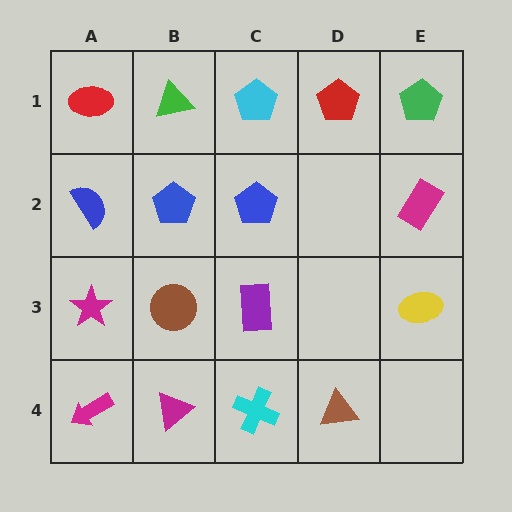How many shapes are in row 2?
4 shapes.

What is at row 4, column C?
A cyan cross.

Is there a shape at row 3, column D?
No, that cell is empty.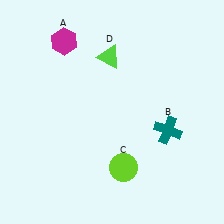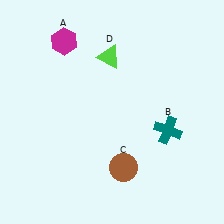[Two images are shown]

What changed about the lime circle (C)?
In Image 1, C is lime. In Image 2, it changed to brown.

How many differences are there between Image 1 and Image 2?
There is 1 difference between the two images.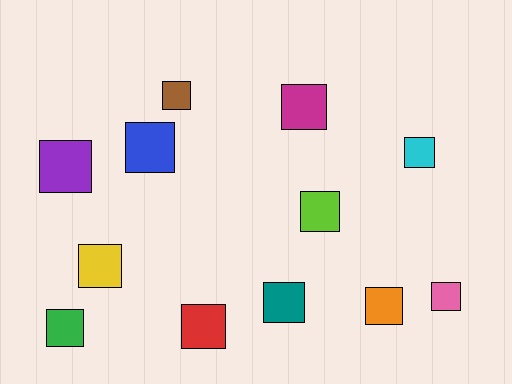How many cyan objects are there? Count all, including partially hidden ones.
There is 1 cyan object.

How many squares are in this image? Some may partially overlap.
There are 12 squares.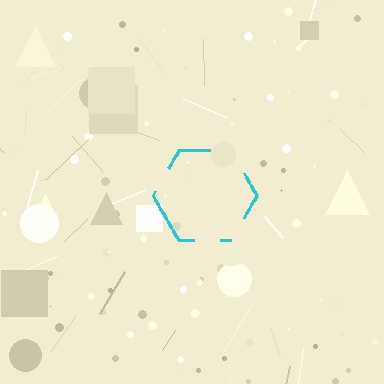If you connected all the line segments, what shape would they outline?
They would outline a hexagon.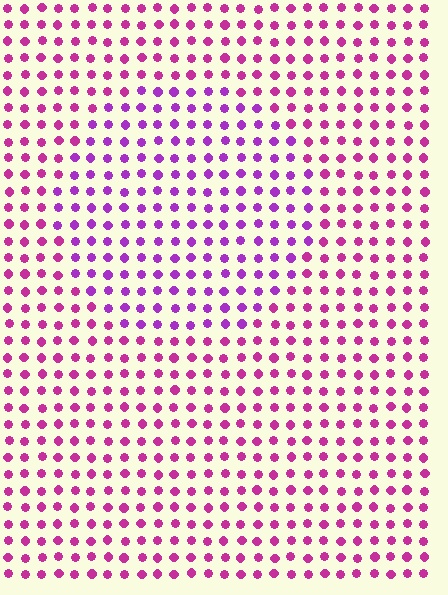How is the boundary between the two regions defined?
The boundary is defined purely by a slight shift in hue (about 29 degrees). Spacing, size, and orientation are identical on both sides.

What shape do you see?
I see a circle.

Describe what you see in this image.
The image is filled with small magenta elements in a uniform arrangement. A circle-shaped region is visible where the elements are tinted to a slightly different hue, forming a subtle color boundary.